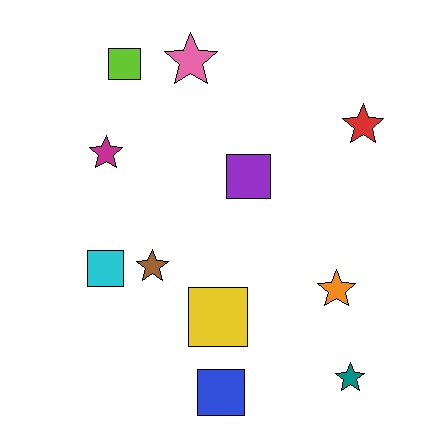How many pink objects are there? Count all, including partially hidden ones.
There is 1 pink object.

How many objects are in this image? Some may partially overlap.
There are 11 objects.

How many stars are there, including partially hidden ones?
There are 6 stars.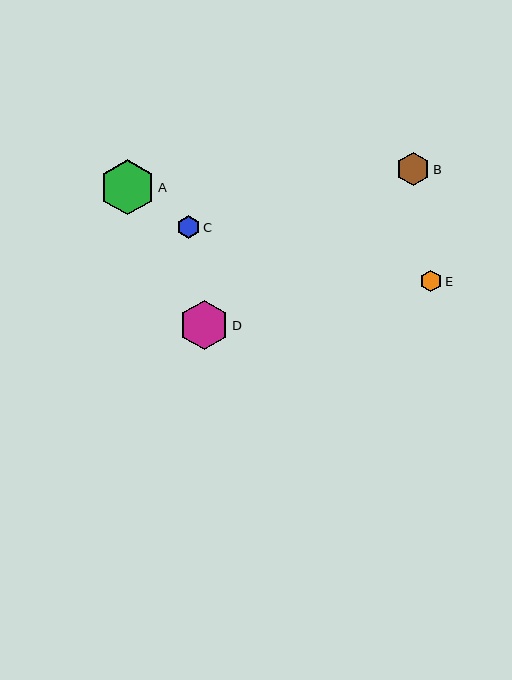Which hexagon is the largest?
Hexagon A is the largest with a size of approximately 55 pixels.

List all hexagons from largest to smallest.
From largest to smallest: A, D, B, C, E.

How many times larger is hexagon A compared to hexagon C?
Hexagon A is approximately 2.4 times the size of hexagon C.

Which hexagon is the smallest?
Hexagon E is the smallest with a size of approximately 21 pixels.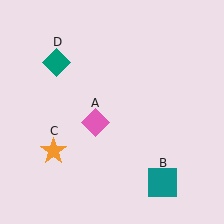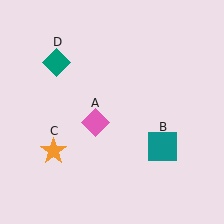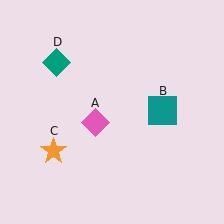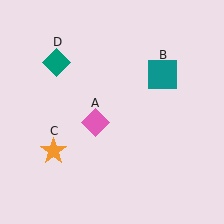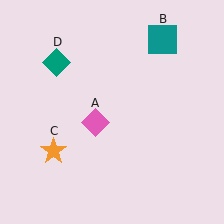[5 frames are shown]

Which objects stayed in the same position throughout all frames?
Pink diamond (object A) and orange star (object C) and teal diamond (object D) remained stationary.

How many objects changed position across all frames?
1 object changed position: teal square (object B).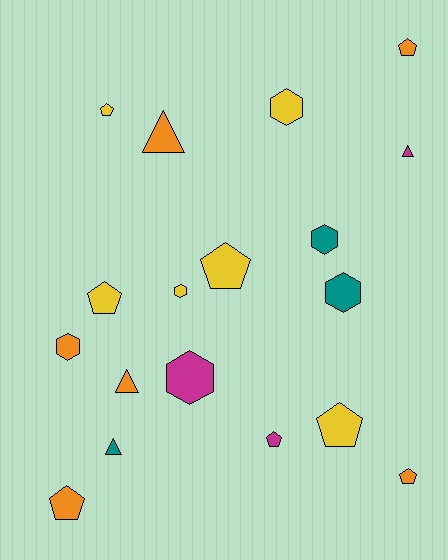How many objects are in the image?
There are 18 objects.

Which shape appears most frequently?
Pentagon, with 8 objects.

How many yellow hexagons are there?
There are 2 yellow hexagons.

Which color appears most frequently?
Orange, with 6 objects.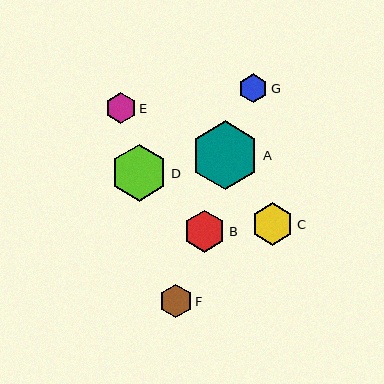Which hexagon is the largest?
Hexagon A is the largest with a size of approximately 69 pixels.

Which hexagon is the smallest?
Hexagon G is the smallest with a size of approximately 29 pixels.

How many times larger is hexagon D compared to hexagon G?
Hexagon D is approximately 2.0 times the size of hexagon G.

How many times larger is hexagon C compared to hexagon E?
Hexagon C is approximately 1.3 times the size of hexagon E.